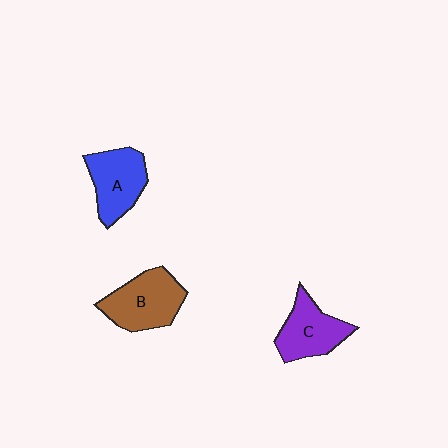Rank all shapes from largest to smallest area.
From largest to smallest: B (brown), A (blue), C (purple).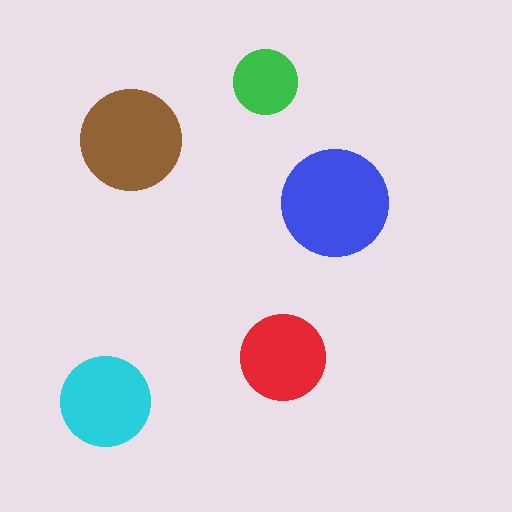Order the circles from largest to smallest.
the blue one, the brown one, the cyan one, the red one, the green one.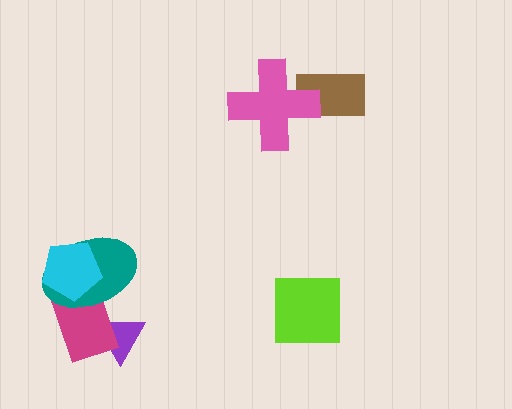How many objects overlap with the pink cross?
1 object overlaps with the pink cross.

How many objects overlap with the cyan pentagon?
2 objects overlap with the cyan pentagon.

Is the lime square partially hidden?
No, no other shape covers it.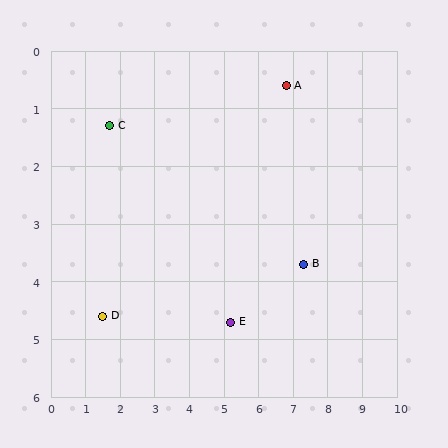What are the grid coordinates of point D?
Point D is at approximately (1.5, 4.6).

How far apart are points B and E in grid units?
Points B and E are about 2.3 grid units apart.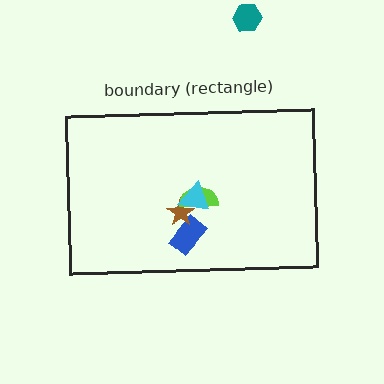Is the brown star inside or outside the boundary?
Inside.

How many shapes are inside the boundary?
4 inside, 1 outside.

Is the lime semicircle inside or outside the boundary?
Inside.